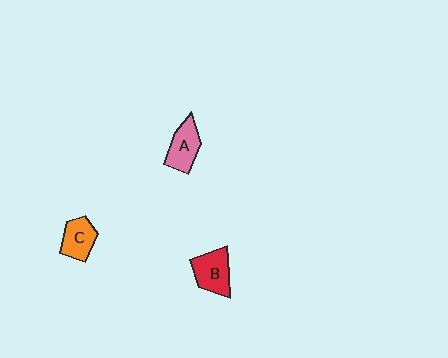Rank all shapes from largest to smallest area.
From largest to smallest: B (red), A (pink), C (orange).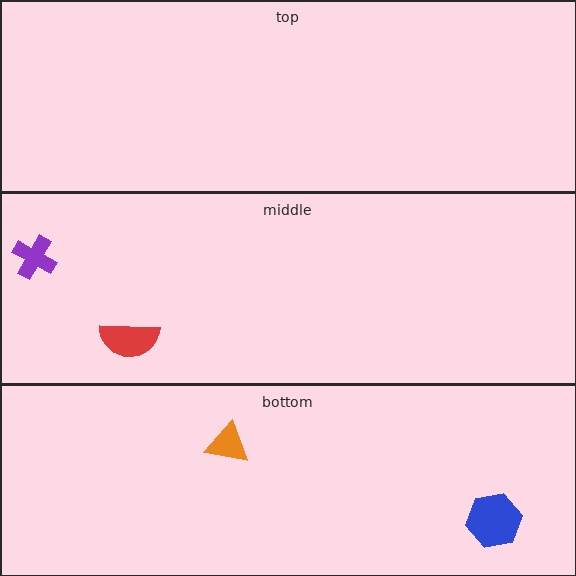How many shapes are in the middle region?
2.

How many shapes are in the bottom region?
2.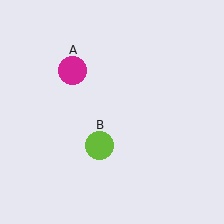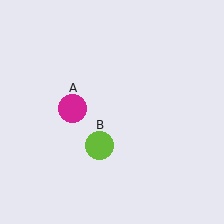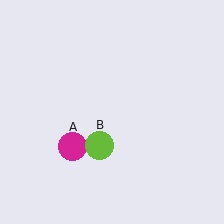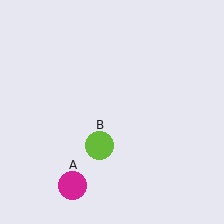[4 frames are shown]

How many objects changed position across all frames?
1 object changed position: magenta circle (object A).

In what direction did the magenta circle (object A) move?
The magenta circle (object A) moved down.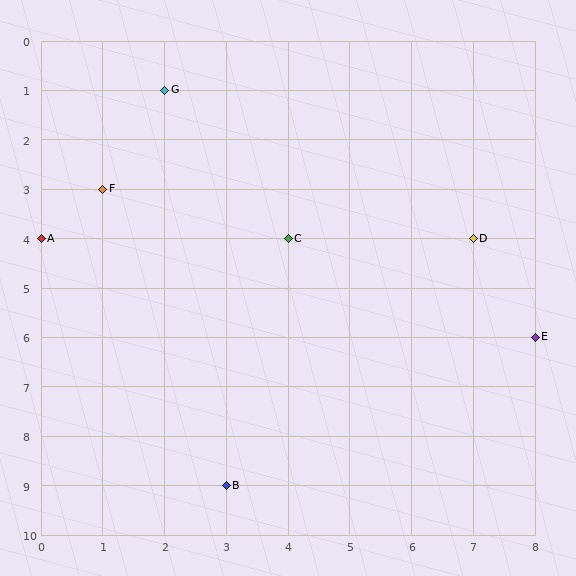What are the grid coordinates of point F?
Point F is at grid coordinates (1, 3).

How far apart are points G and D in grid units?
Points G and D are 5 columns and 3 rows apart (about 5.8 grid units diagonally).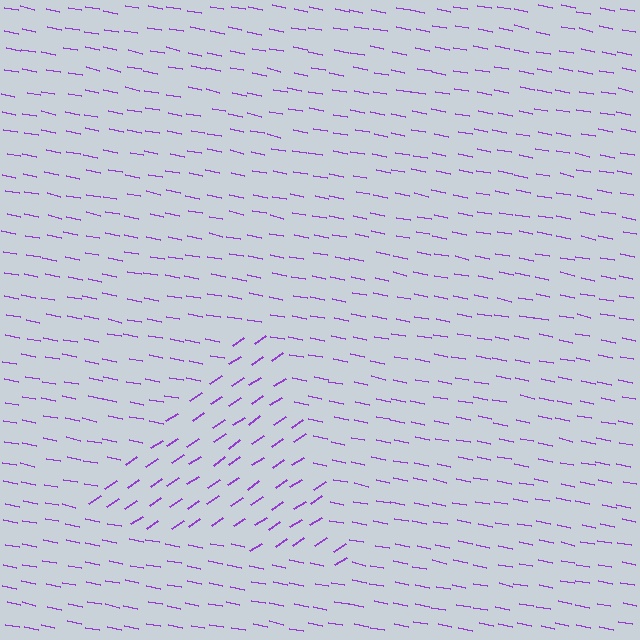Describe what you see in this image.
The image is filled with small purple line segments. A triangle region in the image has lines oriented differently from the surrounding lines, creating a visible texture boundary.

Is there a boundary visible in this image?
Yes, there is a texture boundary formed by a change in line orientation.